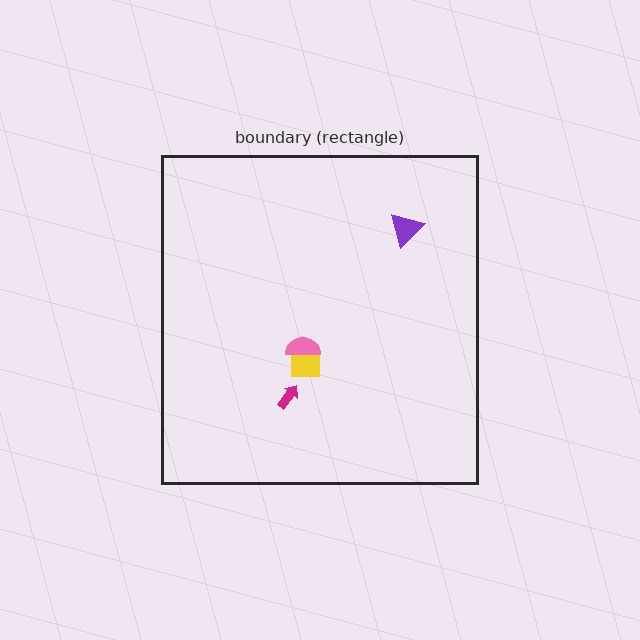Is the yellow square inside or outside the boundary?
Inside.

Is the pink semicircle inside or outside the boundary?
Inside.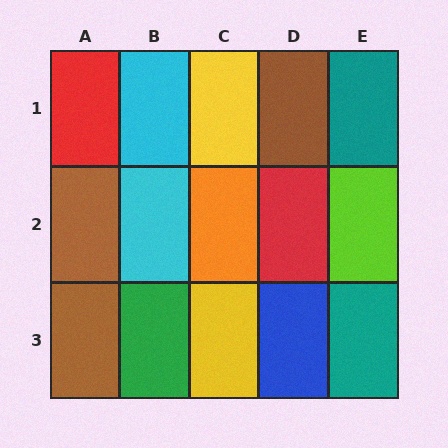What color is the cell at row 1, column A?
Red.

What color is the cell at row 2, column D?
Red.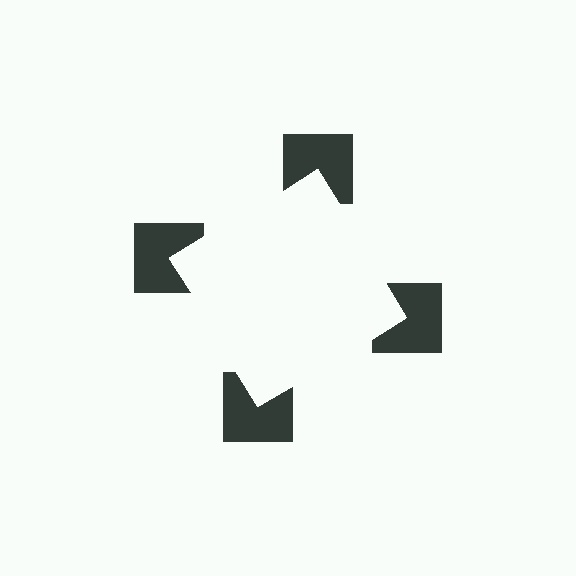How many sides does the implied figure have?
4 sides.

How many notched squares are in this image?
There are 4 — one at each vertex of the illusory square.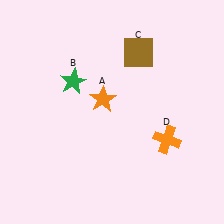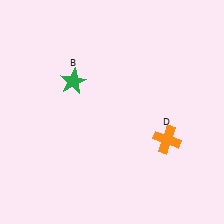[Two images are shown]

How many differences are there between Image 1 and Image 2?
There are 2 differences between the two images.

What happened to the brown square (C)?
The brown square (C) was removed in Image 2. It was in the top-right area of Image 1.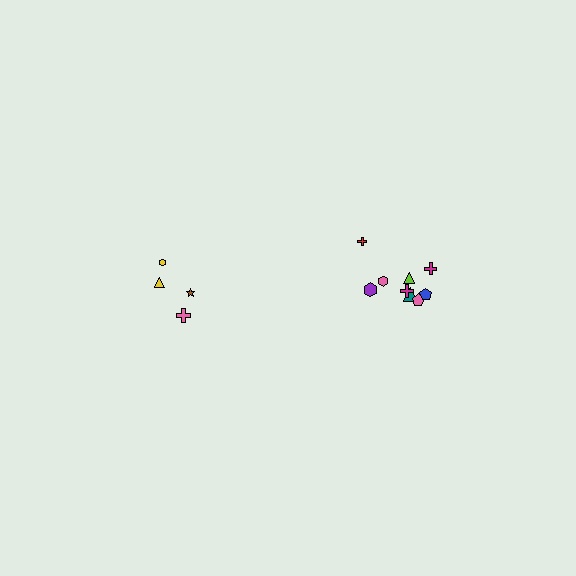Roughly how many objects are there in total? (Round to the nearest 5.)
Roughly 15 objects in total.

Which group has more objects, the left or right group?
The right group.